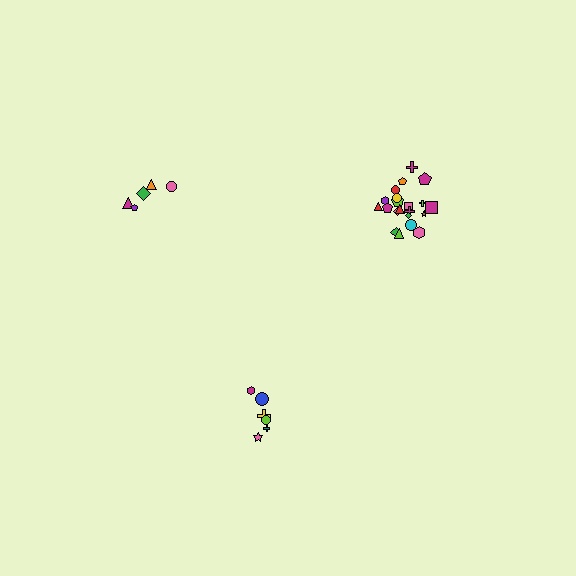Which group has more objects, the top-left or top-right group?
The top-right group.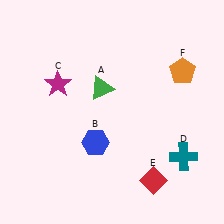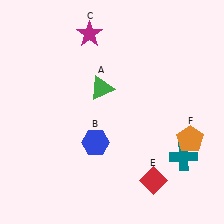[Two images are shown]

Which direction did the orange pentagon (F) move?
The orange pentagon (F) moved down.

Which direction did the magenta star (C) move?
The magenta star (C) moved up.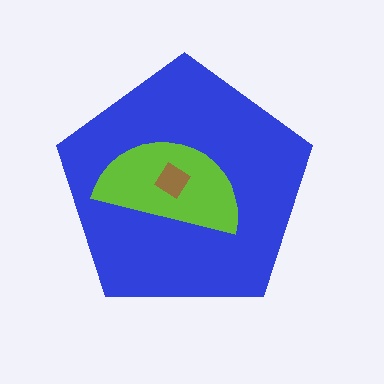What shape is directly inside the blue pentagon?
The lime semicircle.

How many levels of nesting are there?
3.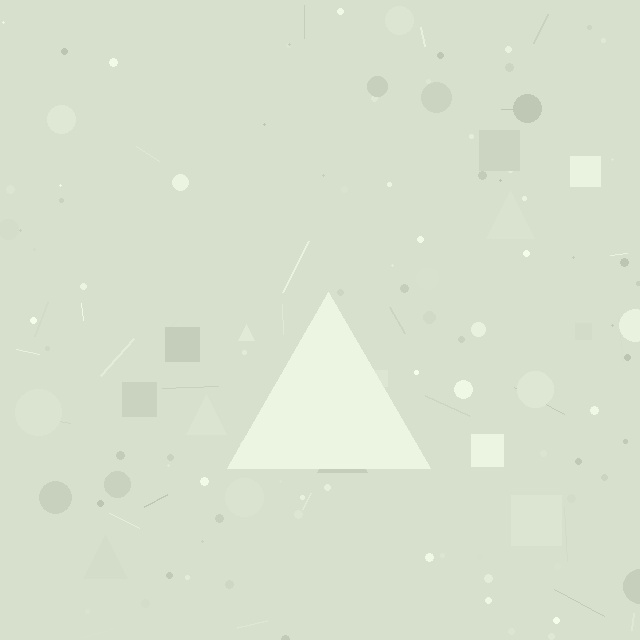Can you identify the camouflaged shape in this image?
The camouflaged shape is a triangle.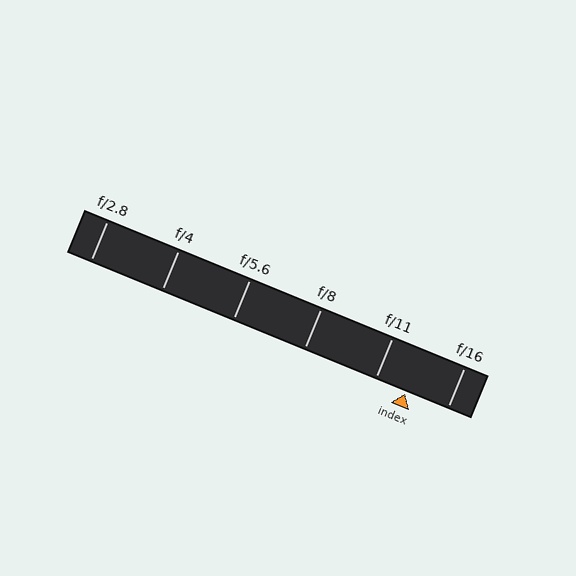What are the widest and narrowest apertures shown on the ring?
The widest aperture shown is f/2.8 and the narrowest is f/16.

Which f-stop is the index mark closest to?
The index mark is closest to f/11.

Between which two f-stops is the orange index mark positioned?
The index mark is between f/11 and f/16.